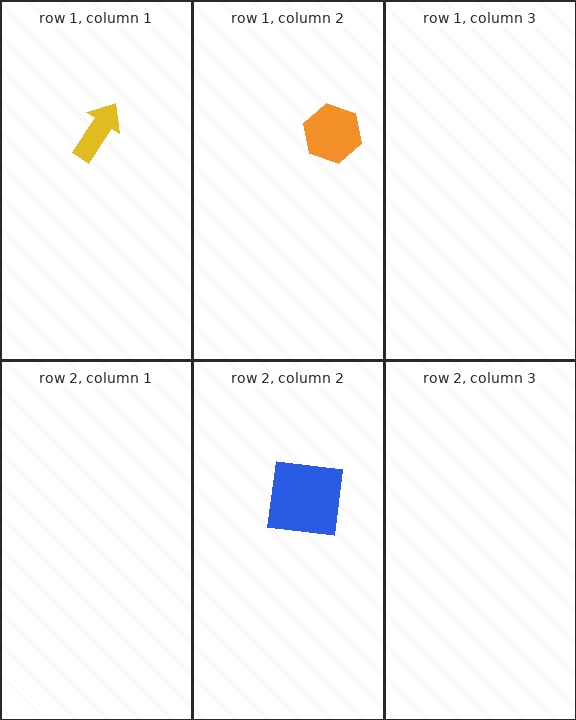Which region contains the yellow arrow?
The row 1, column 1 region.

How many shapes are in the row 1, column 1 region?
1.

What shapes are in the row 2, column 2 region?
The blue square.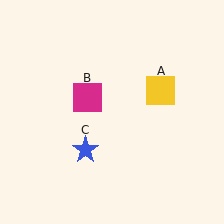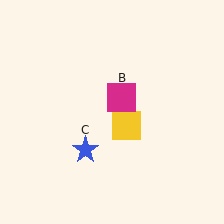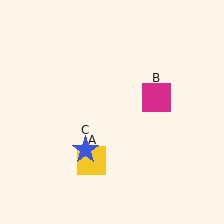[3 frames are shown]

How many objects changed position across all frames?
2 objects changed position: yellow square (object A), magenta square (object B).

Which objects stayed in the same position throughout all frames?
Blue star (object C) remained stationary.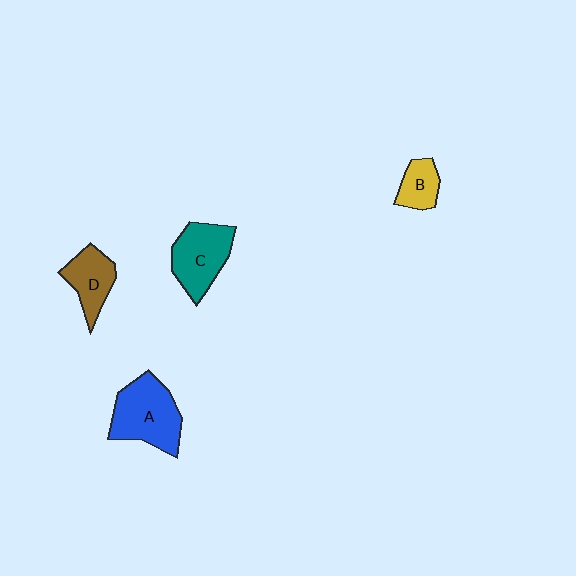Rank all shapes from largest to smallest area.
From largest to smallest: A (blue), C (teal), D (brown), B (yellow).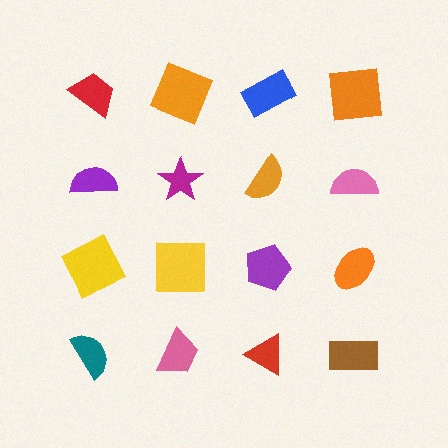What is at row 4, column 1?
A teal semicircle.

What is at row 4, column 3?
A red triangle.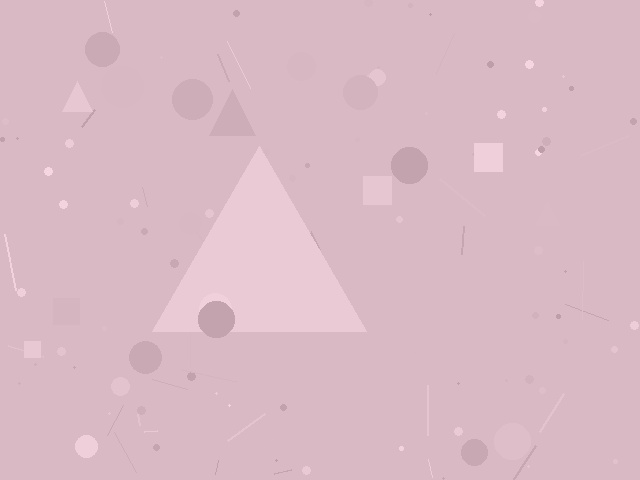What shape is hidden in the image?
A triangle is hidden in the image.